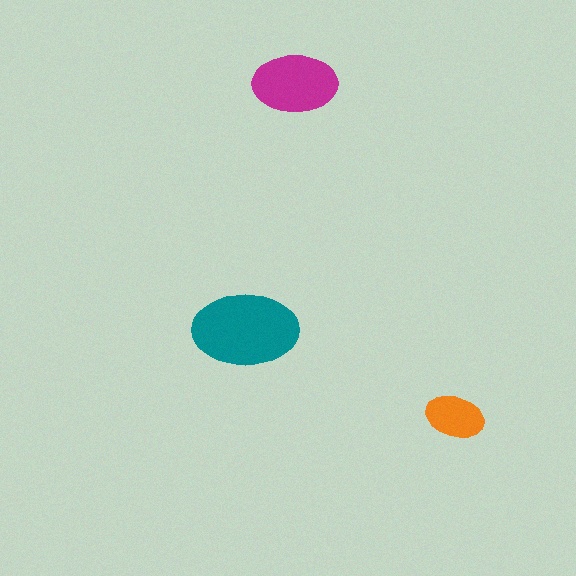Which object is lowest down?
The orange ellipse is bottommost.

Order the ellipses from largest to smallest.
the teal one, the magenta one, the orange one.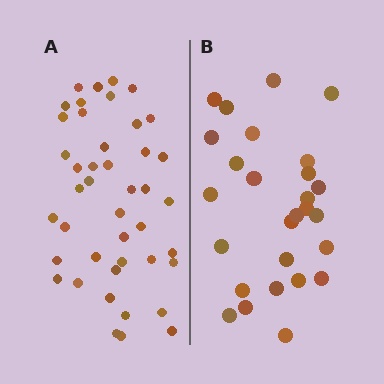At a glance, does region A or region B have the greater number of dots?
Region A (the left region) has more dots.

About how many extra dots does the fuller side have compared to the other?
Region A has approximately 15 more dots than region B.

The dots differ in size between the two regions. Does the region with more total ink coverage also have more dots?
No. Region B has more total ink coverage because its dots are larger, but region A actually contains more individual dots. Total area can be misleading — the number of items is what matters here.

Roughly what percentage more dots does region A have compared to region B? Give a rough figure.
About 60% more.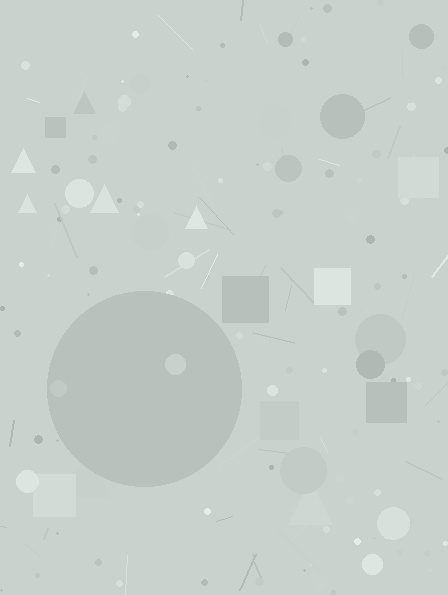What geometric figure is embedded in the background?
A circle is embedded in the background.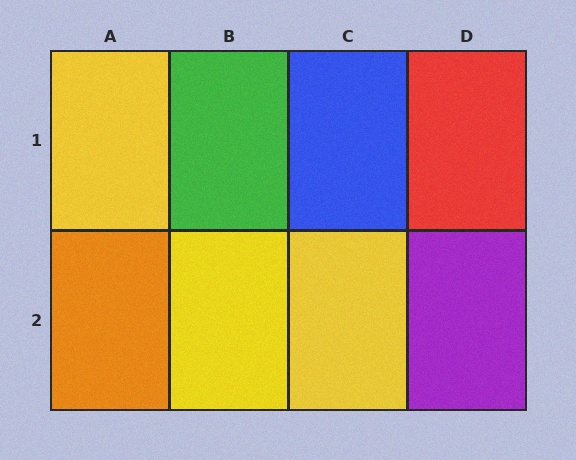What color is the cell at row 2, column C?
Yellow.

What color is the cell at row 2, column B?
Yellow.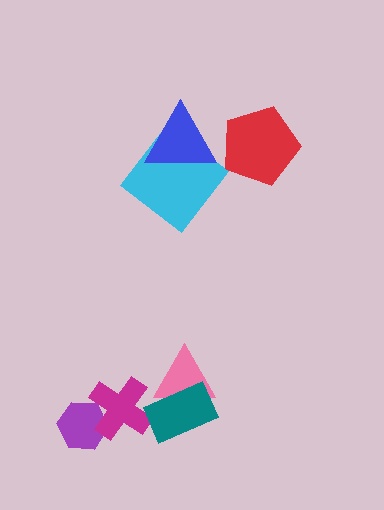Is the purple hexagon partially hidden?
Yes, it is partially covered by another shape.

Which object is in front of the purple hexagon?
The magenta cross is in front of the purple hexagon.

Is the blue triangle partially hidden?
No, no other shape covers it.